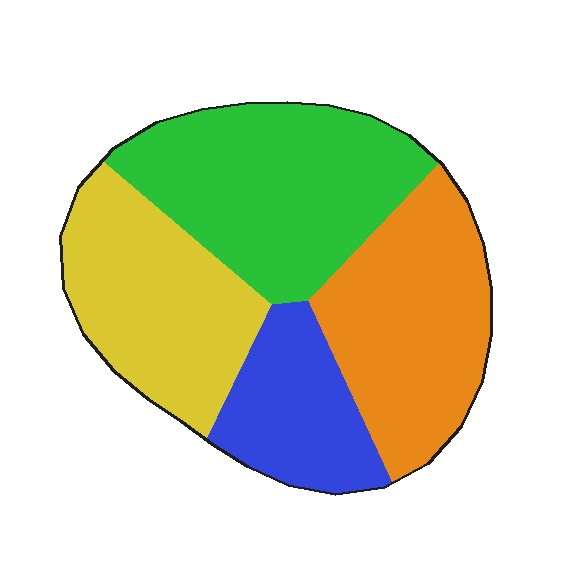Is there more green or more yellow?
Green.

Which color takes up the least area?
Blue, at roughly 15%.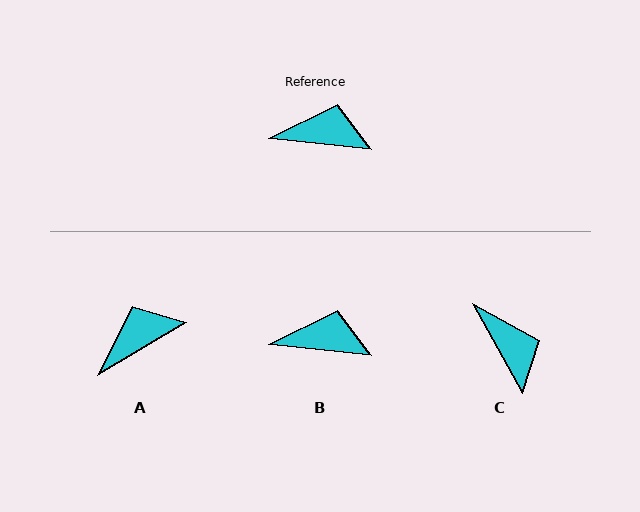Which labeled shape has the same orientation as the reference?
B.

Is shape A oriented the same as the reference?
No, it is off by about 37 degrees.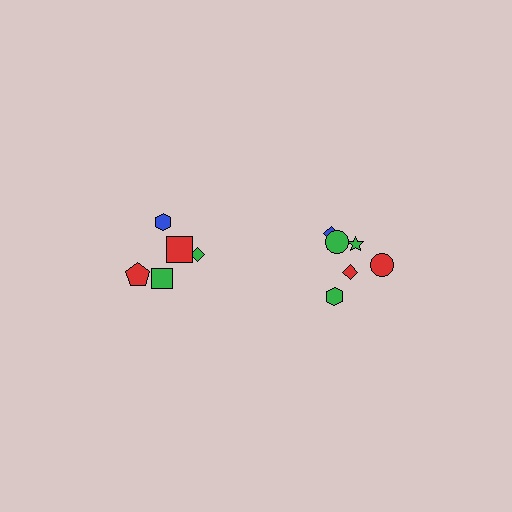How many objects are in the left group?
There are 5 objects.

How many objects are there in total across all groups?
There are 12 objects.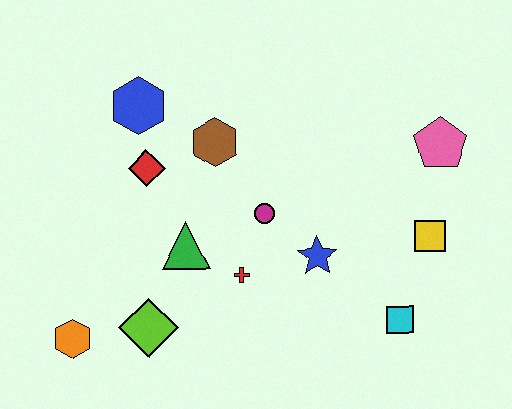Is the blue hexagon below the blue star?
No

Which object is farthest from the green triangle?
The pink pentagon is farthest from the green triangle.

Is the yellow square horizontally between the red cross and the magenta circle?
No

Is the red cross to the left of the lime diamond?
No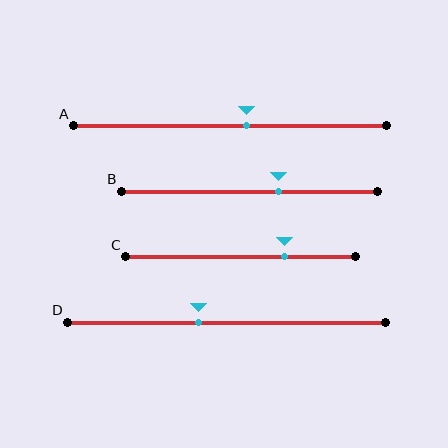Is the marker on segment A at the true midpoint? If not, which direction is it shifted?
No, the marker on segment A is shifted to the right by about 5% of the segment length.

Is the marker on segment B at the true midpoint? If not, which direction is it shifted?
No, the marker on segment B is shifted to the right by about 11% of the segment length.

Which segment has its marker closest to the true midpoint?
Segment A has its marker closest to the true midpoint.